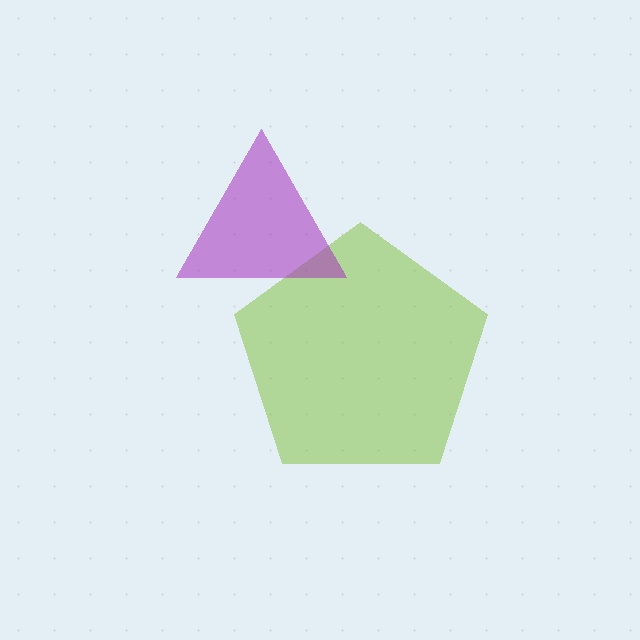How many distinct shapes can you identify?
There are 2 distinct shapes: a lime pentagon, a purple triangle.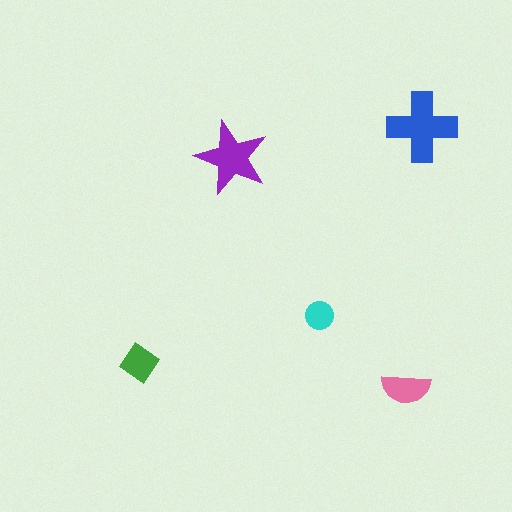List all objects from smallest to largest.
The cyan circle, the green diamond, the pink semicircle, the purple star, the blue cross.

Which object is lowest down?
The pink semicircle is bottommost.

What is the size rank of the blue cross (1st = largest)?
1st.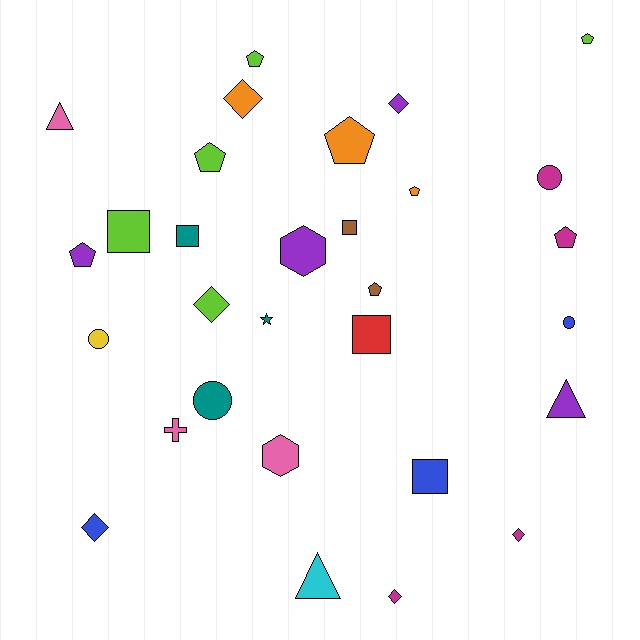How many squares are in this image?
There are 5 squares.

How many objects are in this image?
There are 30 objects.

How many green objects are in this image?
There are no green objects.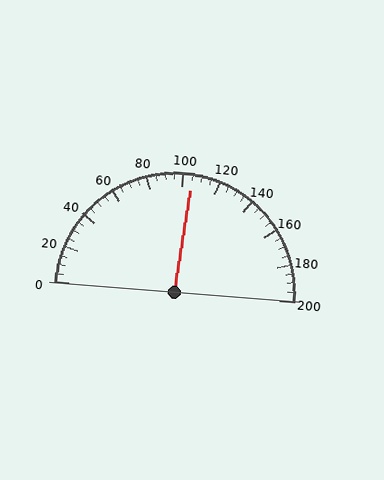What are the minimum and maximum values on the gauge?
The gauge ranges from 0 to 200.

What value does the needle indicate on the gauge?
The needle indicates approximately 105.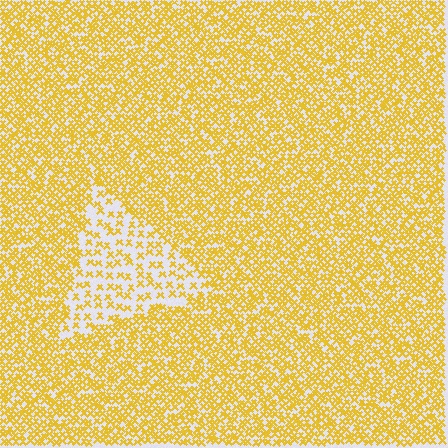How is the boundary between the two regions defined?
The boundary is defined by a change in element density (approximately 2.4x ratio). All elements are the same color, size, and shape.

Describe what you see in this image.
The image contains small yellow elements arranged at two different densities. A triangle-shaped region is visible where the elements are less densely packed than the surrounding area.